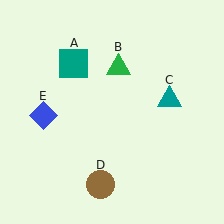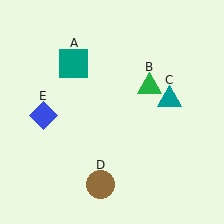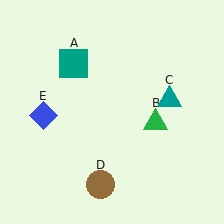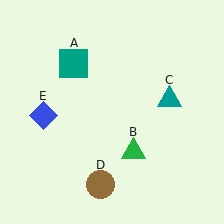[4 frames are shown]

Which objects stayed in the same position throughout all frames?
Teal square (object A) and teal triangle (object C) and brown circle (object D) and blue diamond (object E) remained stationary.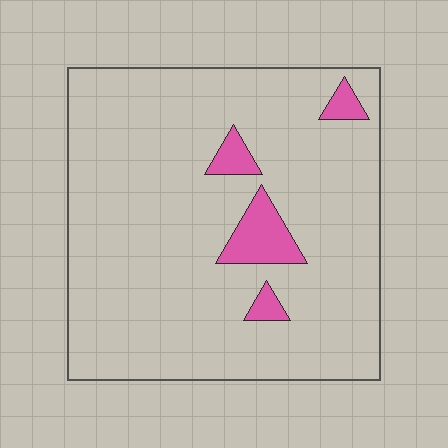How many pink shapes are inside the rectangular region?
4.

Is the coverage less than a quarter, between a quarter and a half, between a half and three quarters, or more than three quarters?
Less than a quarter.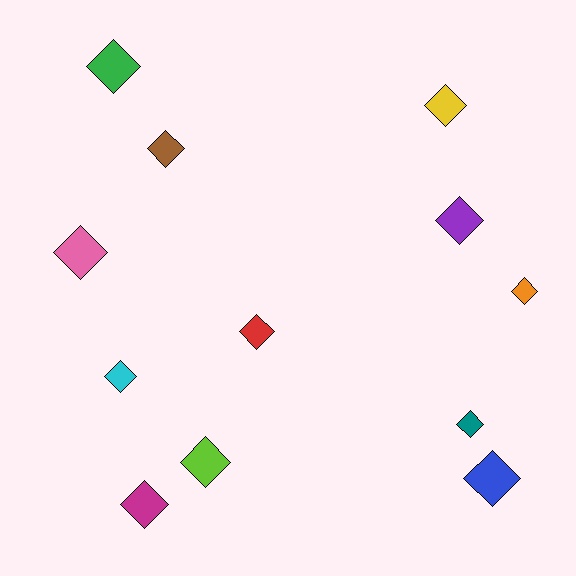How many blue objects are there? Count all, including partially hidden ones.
There is 1 blue object.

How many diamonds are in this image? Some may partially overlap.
There are 12 diamonds.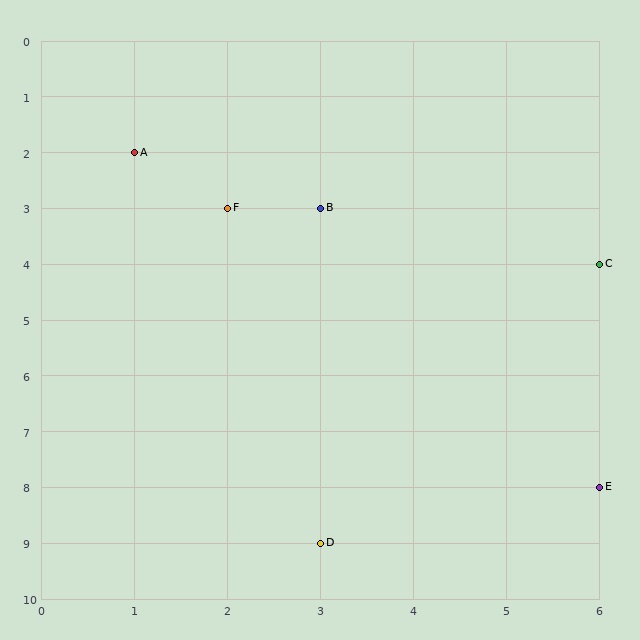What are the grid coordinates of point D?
Point D is at grid coordinates (3, 9).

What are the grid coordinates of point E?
Point E is at grid coordinates (6, 8).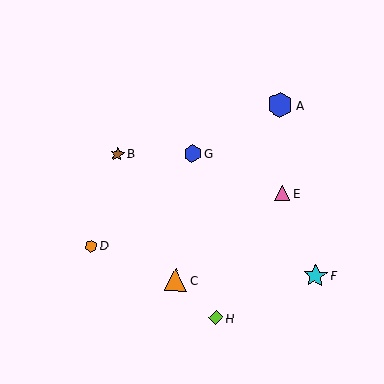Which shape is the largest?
The blue hexagon (labeled A) is the largest.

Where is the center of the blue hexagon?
The center of the blue hexagon is at (280, 105).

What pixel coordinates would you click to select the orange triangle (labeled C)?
Click at (176, 280) to select the orange triangle C.